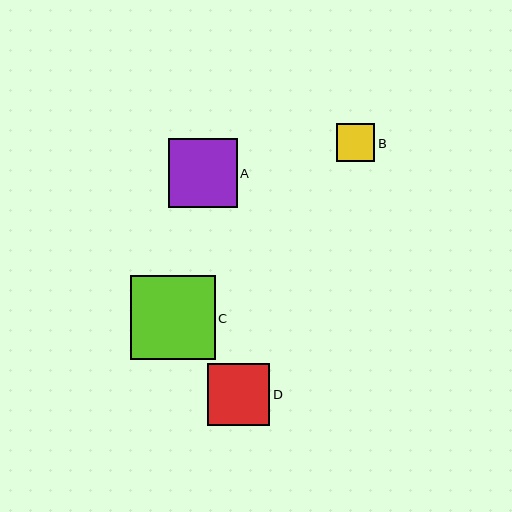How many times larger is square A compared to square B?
Square A is approximately 1.8 times the size of square B.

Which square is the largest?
Square C is the largest with a size of approximately 85 pixels.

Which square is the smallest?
Square B is the smallest with a size of approximately 38 pixels.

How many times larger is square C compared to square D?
Square C is approximately 1.4 times the size of square D.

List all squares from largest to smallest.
From largest to smallest: C, A, D, B.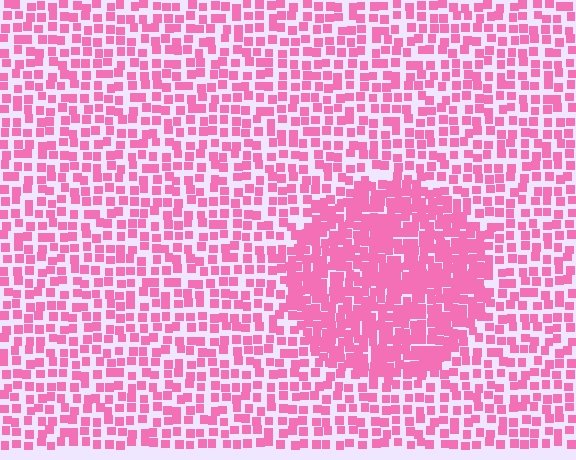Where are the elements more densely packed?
The elements are more densely packed inside the circle boundary.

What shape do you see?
I see a circle.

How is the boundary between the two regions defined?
The boundary is defined by a change in element density (approximately 2.0x ratio). All elements are the same color, size, and shape.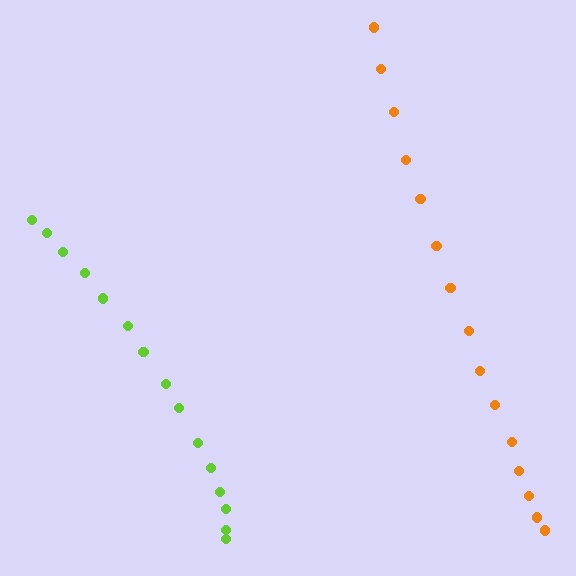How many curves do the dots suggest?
There are 2 distinct paths.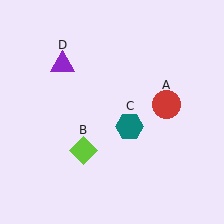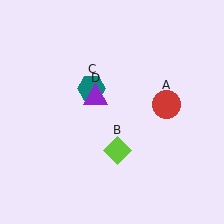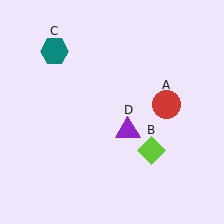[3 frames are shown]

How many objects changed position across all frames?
3 objects changed position: lime diamond (object B), teal hexagon (object C), purple triangle (object D).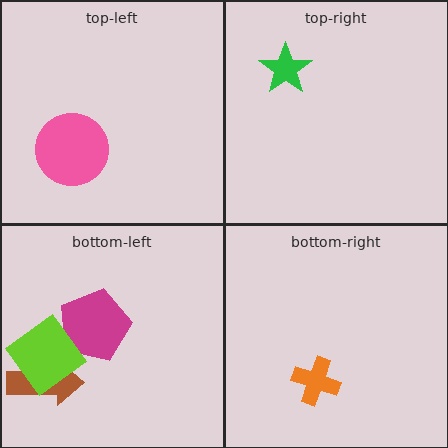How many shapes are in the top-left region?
1.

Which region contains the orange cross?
The bottom-right region.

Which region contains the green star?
The top-right region.